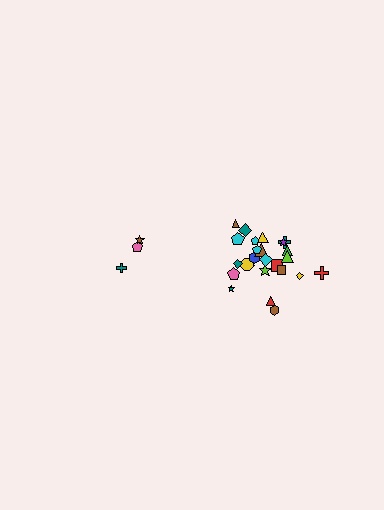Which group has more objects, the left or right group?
The right group.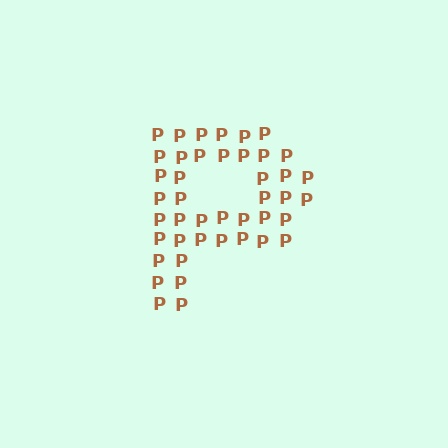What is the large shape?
The large shape is the letter P.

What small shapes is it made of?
It is made of small letter P's.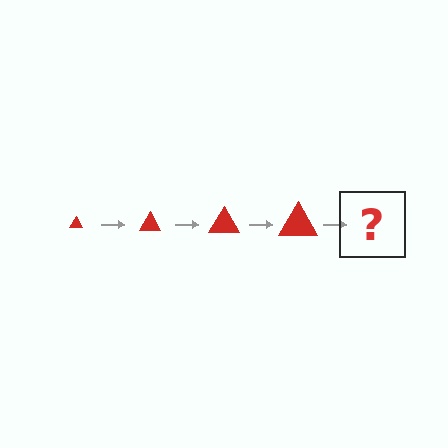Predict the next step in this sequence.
The next step is a red triangle, larger than the previous one.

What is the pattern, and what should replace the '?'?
The pattern is that the triangle gets progressively larger each step. The '?' should be a red triangle, larger than the previous one.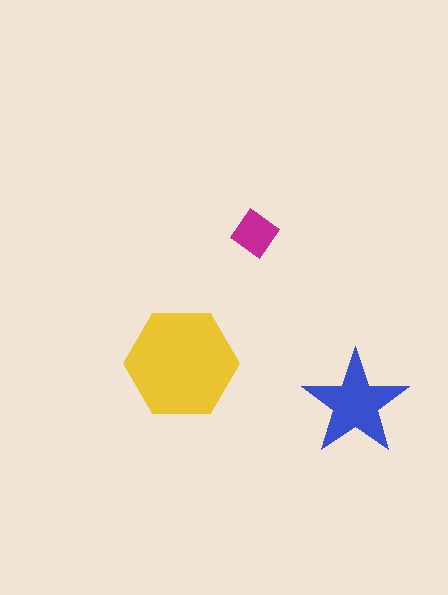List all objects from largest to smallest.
The yellow hexagon, the blue star, the magenta diamond.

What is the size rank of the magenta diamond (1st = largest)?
3rd.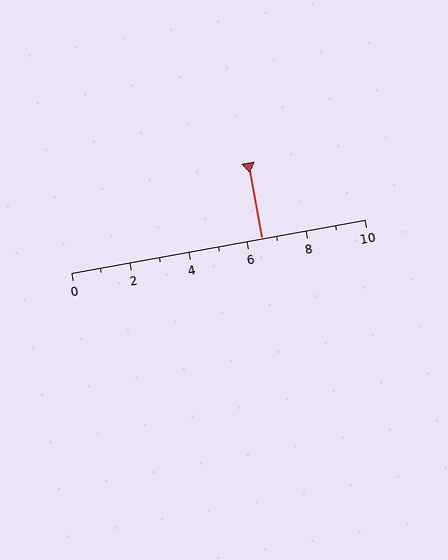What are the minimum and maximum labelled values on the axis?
The axis runs from 0 to 10.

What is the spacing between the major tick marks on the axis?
The major ticks are spaced 2 apart.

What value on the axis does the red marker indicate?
The marker indicates approximately 6.5.